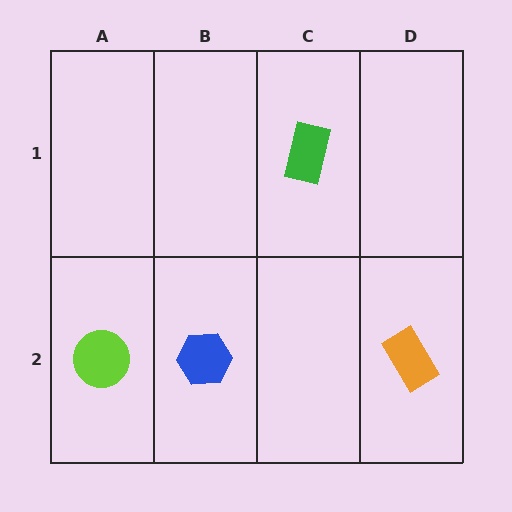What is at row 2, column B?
A blue hexagon.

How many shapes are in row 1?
1 shape.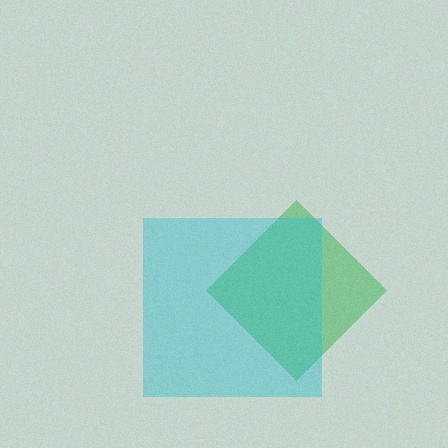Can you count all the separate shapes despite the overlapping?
Yes, there are 2 separate shapes.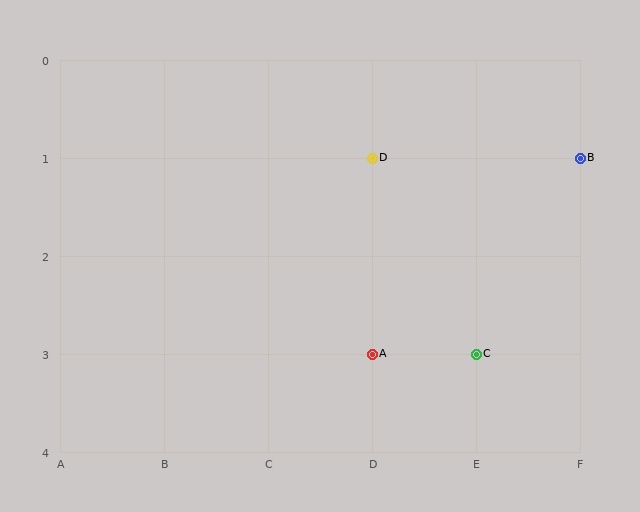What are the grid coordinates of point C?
Point C is at grid coordinates (E, 3).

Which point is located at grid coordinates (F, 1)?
Point B is at (F, 1).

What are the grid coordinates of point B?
Point B is at grid coordinates (F, 1).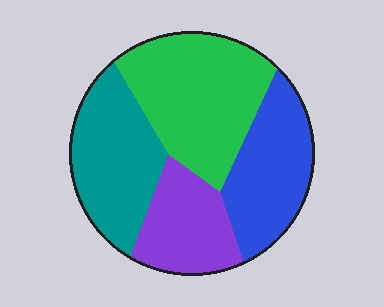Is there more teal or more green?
Green.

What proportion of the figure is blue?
Blue takes up between a sixth and a third of the figure.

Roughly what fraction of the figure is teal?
Teal takes up about one quarter (1/4) of the figure.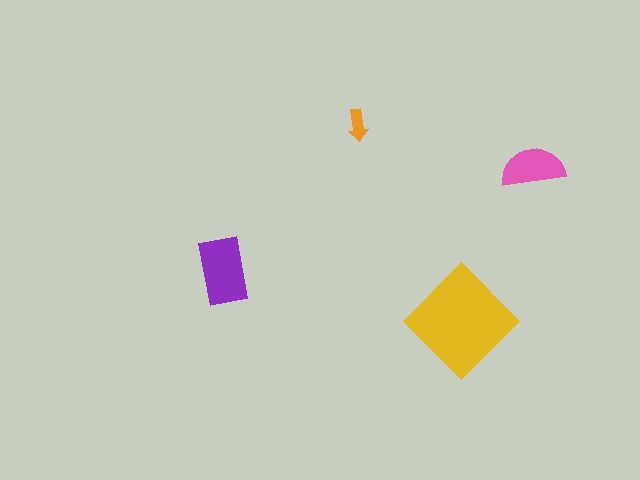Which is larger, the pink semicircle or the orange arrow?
The pink semicircle.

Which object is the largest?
The yellow diamond.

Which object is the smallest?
The orange arrow.